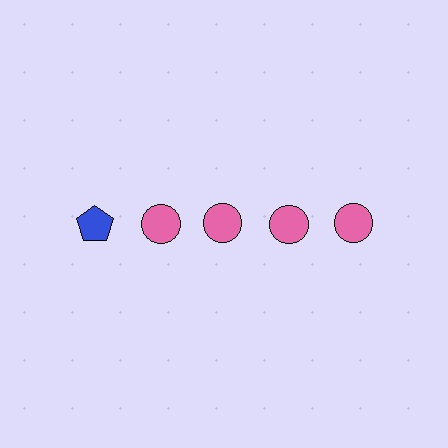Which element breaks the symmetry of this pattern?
The blue pentagon in the top row, leftmost column breaks the symmetry. All other shapes are pink circles.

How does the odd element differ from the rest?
It differs in both color (blue instead of pink) and shape (pentagon instead of circle).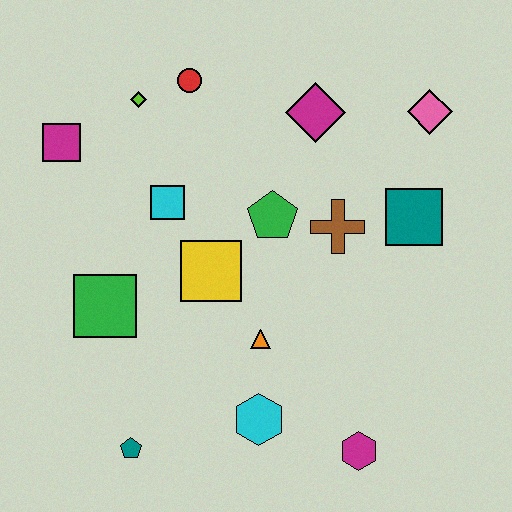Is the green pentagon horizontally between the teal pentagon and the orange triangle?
No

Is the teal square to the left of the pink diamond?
Yes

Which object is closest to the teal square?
The brown cross is closest to the teal square.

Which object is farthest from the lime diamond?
The magenta hexagon is farthest from the lime diamond.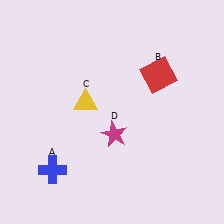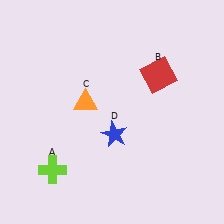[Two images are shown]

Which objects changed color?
A changed from blue to lime. C changed from yellow to orange. D changed from magenta to blue.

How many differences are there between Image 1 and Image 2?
There are 3 differences between the two images.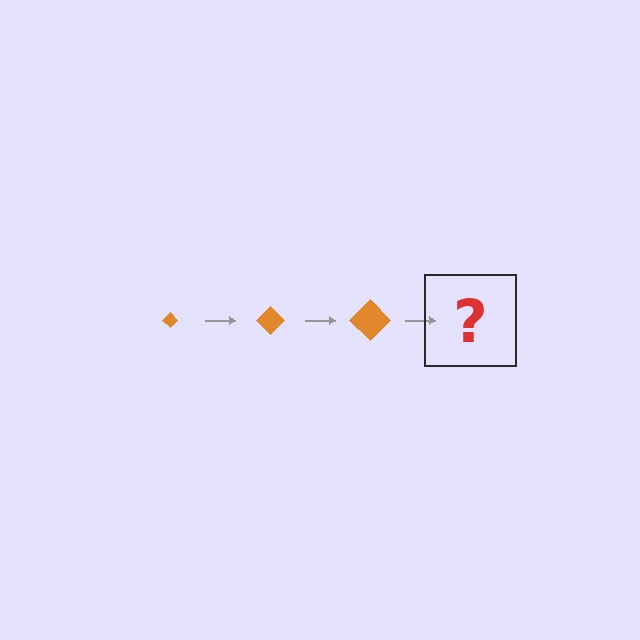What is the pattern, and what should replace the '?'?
The pattern is that the diamond gets progressively larger each step. The '?' should be an orange diamond, larger than the previous one.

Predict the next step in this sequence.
The next step is an orange diamond, larger than the previous one.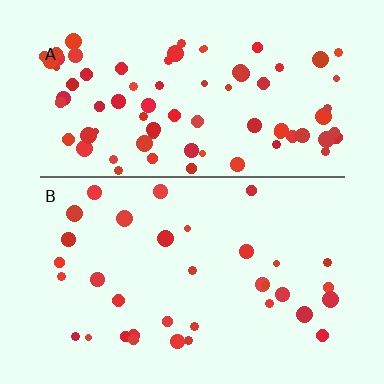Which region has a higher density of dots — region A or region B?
A (the top).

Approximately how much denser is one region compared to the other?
Approximately 2.3× — region A over region B.